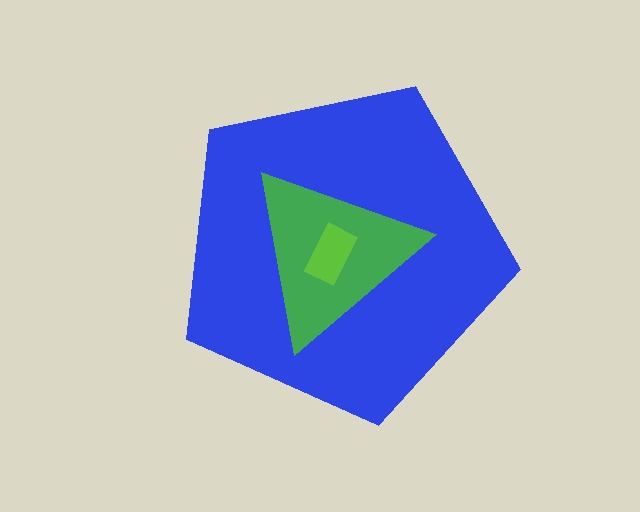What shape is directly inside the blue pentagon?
The green triangle.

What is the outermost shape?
The blue pentagon.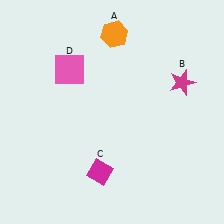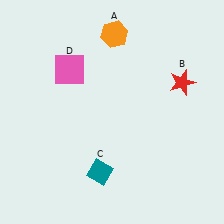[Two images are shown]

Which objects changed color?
B changed from magenta to red. C changed from magenta to teal.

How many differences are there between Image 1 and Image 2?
There are 2 differences between the two images.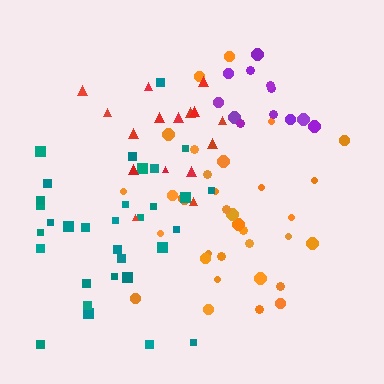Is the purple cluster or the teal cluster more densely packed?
Purple.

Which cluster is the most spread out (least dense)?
Teal.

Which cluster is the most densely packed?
Purple.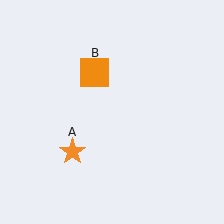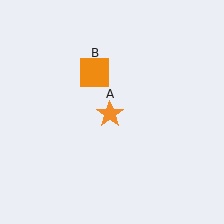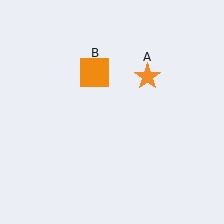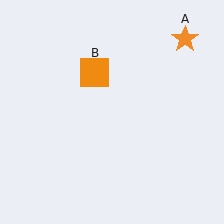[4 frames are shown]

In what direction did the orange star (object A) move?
The orange star (object A) moved up and to the right.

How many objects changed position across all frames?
1 object changed position: orange star (object A).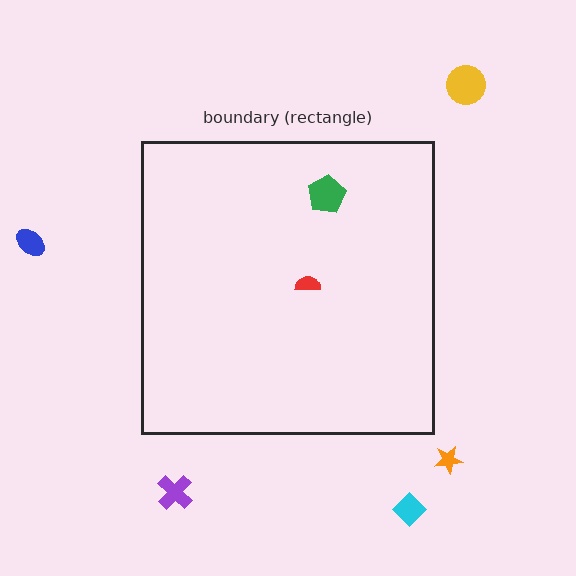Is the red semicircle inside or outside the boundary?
Inside.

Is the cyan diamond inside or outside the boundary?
Outside.